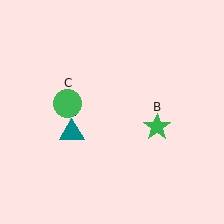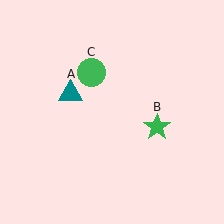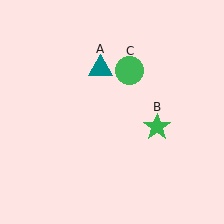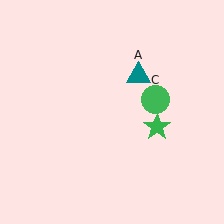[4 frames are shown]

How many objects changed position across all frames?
2 objects changed position: teal triangle (object A), green circle (object C).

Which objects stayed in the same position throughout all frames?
Green star (object B) remained stationary.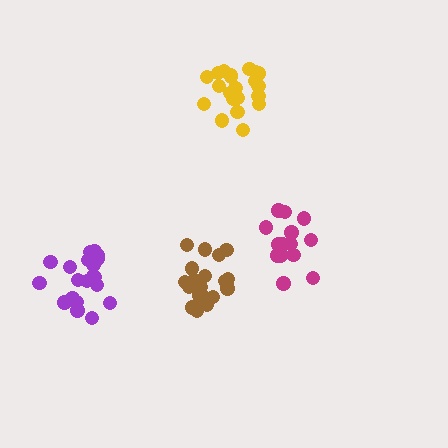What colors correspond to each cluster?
The clusters are colored: yellow, brown, purple, magenta.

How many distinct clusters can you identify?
There are 4 distinct clusters.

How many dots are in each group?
Group 1: 21 dots, Group 2: 21 dots, Group 3: 21 dots, Group 4: 16 dots (79 total).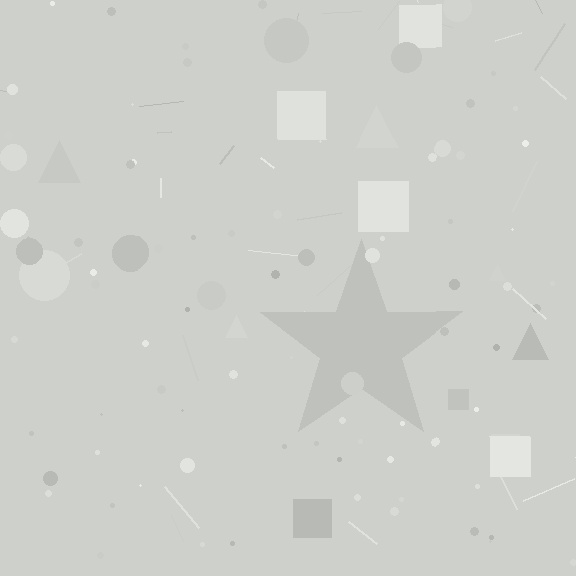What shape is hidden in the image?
A star is hidden in the image.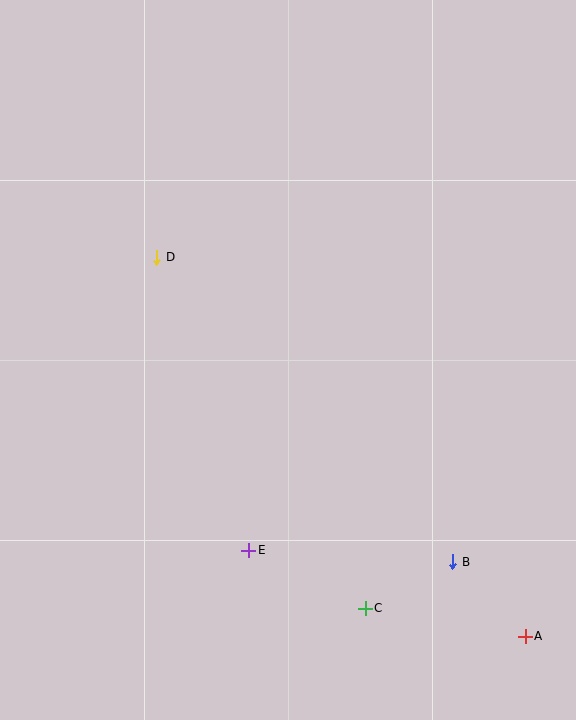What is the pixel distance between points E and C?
The distance between E and C is 130 pixels.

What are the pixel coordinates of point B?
Point B is at (453, 562).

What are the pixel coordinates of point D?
Point D is at (157, 257).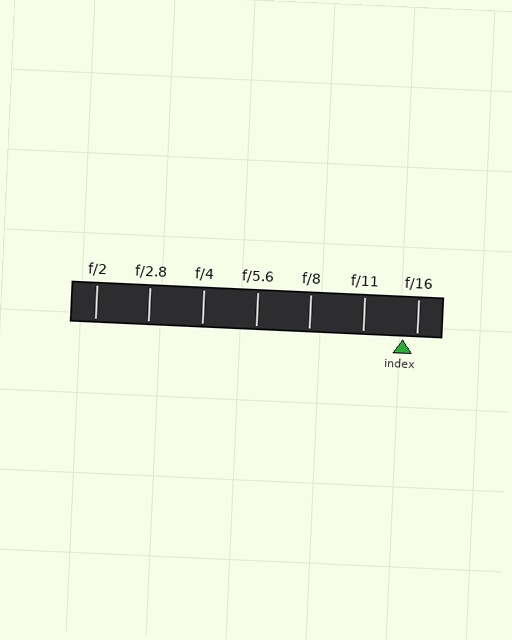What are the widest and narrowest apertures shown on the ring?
The widest aperture shown is f/2 and the narrowest is f/16.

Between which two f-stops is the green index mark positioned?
The index mark is between f/11 and f/16.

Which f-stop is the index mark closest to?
The index mark is closest to f/16.